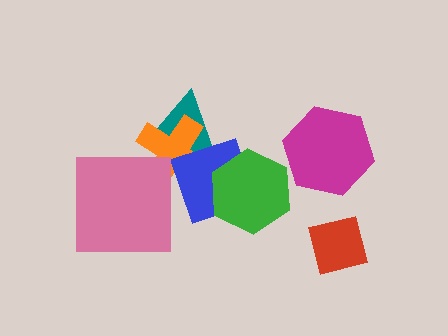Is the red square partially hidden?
No, no other shape covers it.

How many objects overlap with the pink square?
1 object overlaps with the pink square.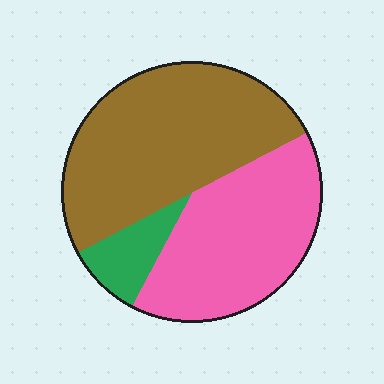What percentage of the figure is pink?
Pink takes up about two fifths (2/5) of the figure.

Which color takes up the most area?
Brown, at roughly 50%.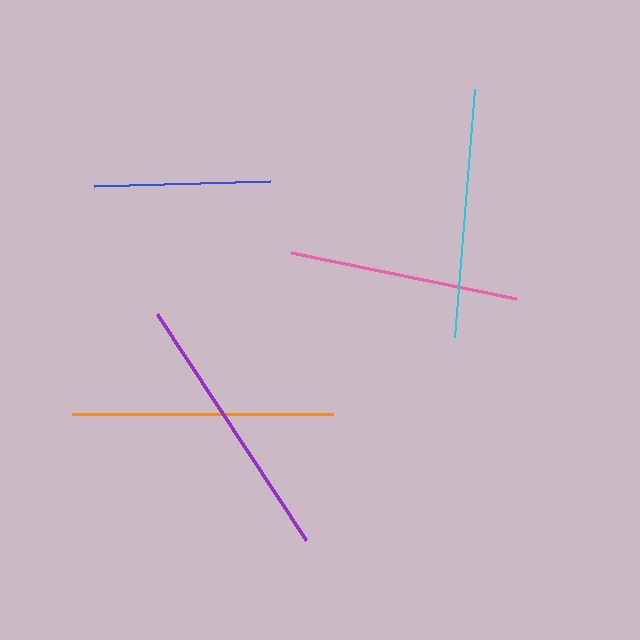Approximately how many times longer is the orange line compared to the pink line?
The orange line is approximately 1.1 times the length of the pink line.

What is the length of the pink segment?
The pink segment is approximately 230 pixels long.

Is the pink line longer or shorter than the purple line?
The purple line is longer than the pink line.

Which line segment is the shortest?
The blue line is the shortest at approximately 176 pixels.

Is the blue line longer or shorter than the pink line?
The pink line is longer than the blue line.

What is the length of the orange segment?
The orange segment is approximately 261 pixels long.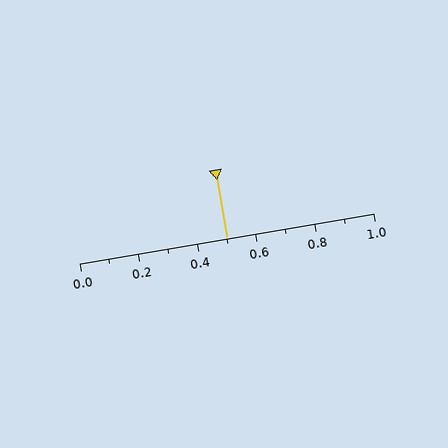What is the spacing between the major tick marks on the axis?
The major ticks are spaced 0.2 apart.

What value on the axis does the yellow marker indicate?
The marker indicates approximately 0.5.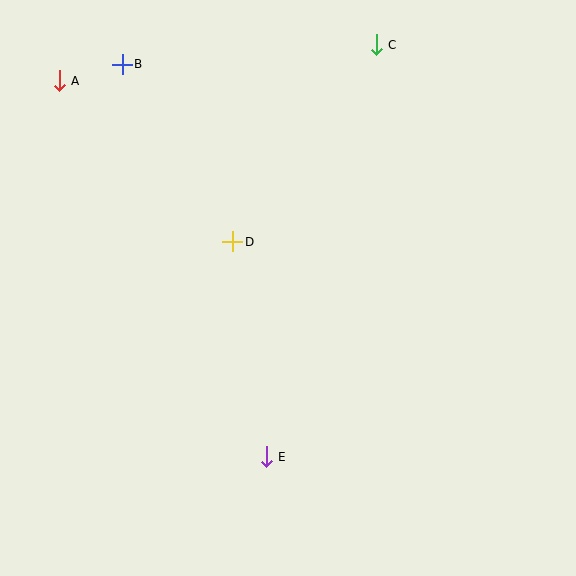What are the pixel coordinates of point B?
Point B is at (122, 64).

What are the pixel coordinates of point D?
Point D is at (233, 242).